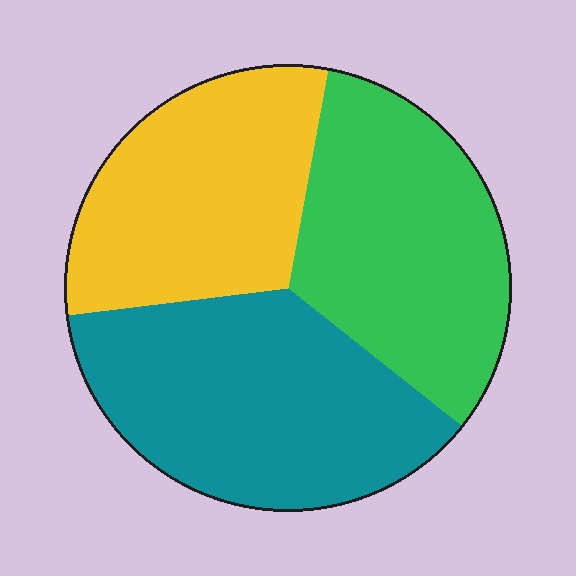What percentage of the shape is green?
Green takes up between a quarter and a half of the shape.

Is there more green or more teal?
Teal.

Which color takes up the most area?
Teal, at roughly 35%.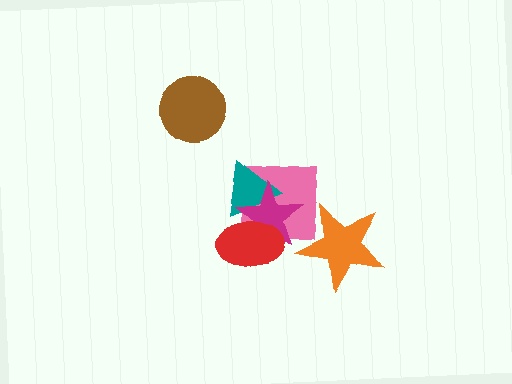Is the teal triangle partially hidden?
Yes, it is partially covered by another shape.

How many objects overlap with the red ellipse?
3 objects overlap with the red ellipse.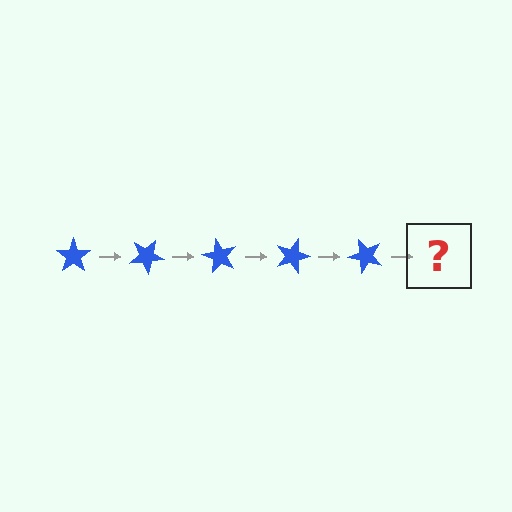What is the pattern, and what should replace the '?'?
The pattern is that the star rotates 30 degrees each step. The '?' should be a blue star rotated 150 degrees.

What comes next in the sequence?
The next element should be a blue star rotated 150 degrees.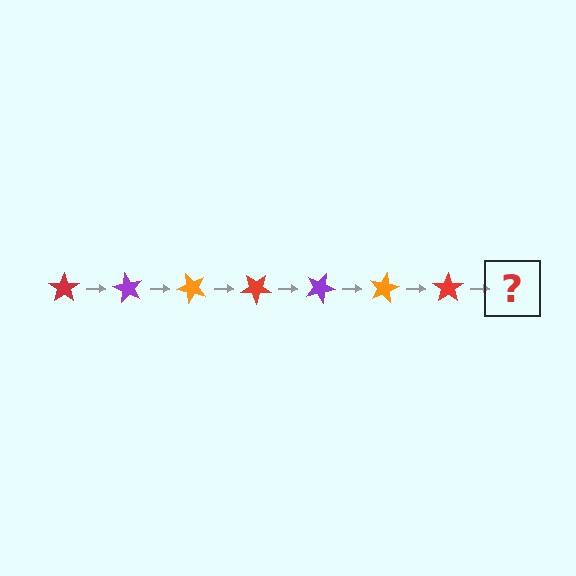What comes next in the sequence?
The next element should be a purple star, rotated 420 degrees from the start.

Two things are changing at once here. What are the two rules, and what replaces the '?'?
The two rules are that it rotates 60 degrees each step and the color cycles through red, purple, and orange. The '?' should be a purple star, rotated 420 degrees from the start.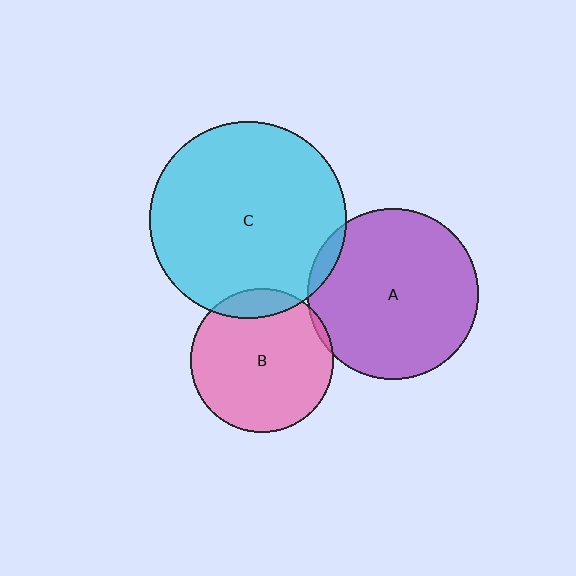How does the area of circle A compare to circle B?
Approximately 1.4 times.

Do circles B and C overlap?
Yes.